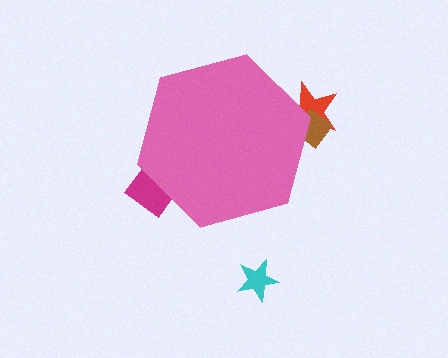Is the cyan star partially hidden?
No, the cyan star is fully visible.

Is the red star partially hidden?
Yes, the red star is partially hidden behind the pink hexagon.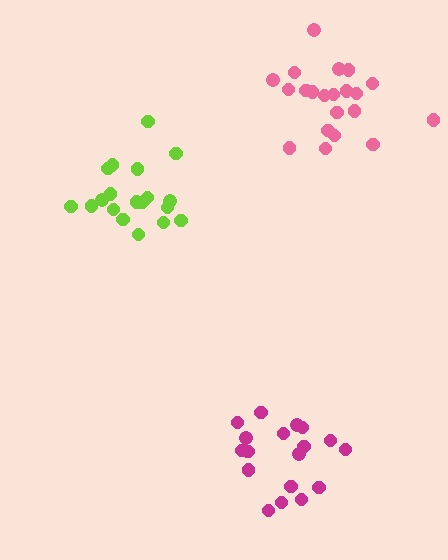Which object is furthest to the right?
The pink cluster is rightmost.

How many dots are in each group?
Group 1: 19 dots, Group 2: 18 dots, Group 3: 21 dots (58 total).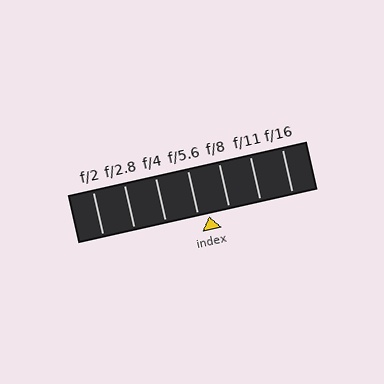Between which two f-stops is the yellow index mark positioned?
The index mark is between f/5.6 and f/8.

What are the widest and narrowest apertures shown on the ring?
The widest aperture shown is f/2 and the narrowest is f/16.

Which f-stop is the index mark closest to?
The index mark is closest to f/5.6.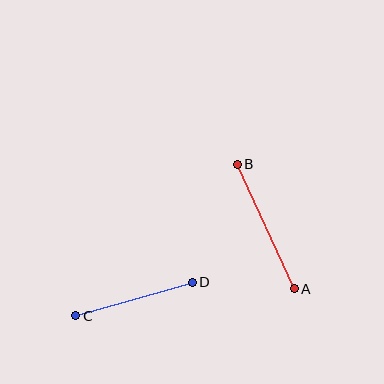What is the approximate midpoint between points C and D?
The midpoint is at approximately (134, 299) pixels.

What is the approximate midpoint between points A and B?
The midpoint is at approximately (266, 227) pixels.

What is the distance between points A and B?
The distance is approximately 136 pixels.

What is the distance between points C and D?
The distance is approximately 121 pixels.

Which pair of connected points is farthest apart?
Points A and B are farthest apart.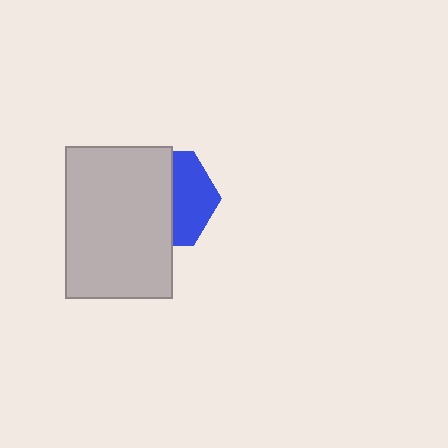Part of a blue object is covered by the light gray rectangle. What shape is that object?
It is a hexagon.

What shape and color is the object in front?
The object in front is a light gray rectangle.